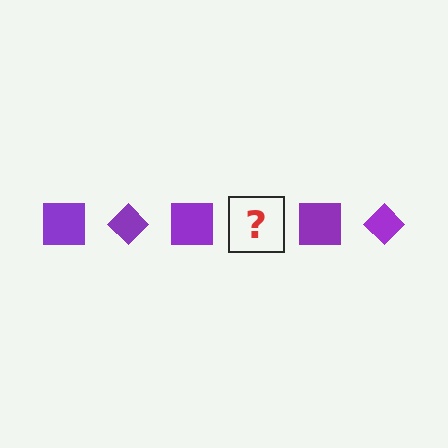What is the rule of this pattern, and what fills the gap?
The rule is that the pattern cycles through square, diamond shapes in purple. The gap should be filled with a purple diamond.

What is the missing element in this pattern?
The missing element is a purple diamond.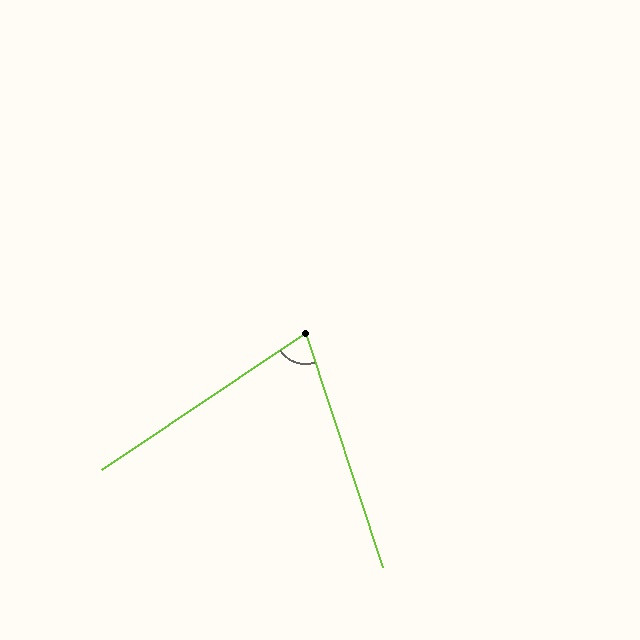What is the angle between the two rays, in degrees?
Approximately 74 degrees.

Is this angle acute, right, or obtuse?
It is acute.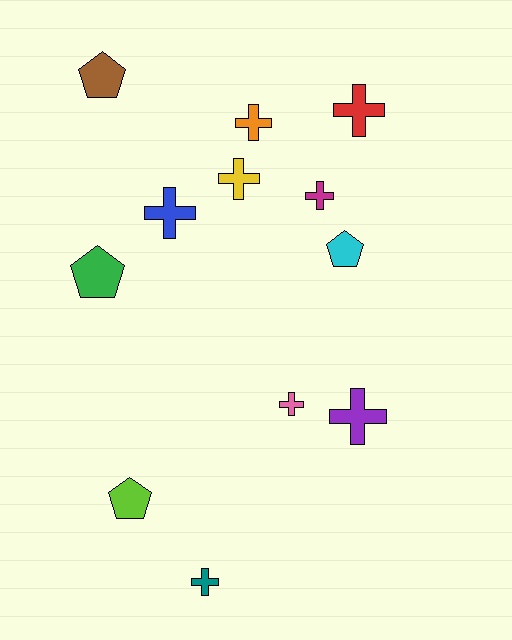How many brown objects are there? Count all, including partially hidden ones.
There is 1 brown object.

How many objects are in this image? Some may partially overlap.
There are 12 objects.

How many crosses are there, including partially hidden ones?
There are 8 crosses.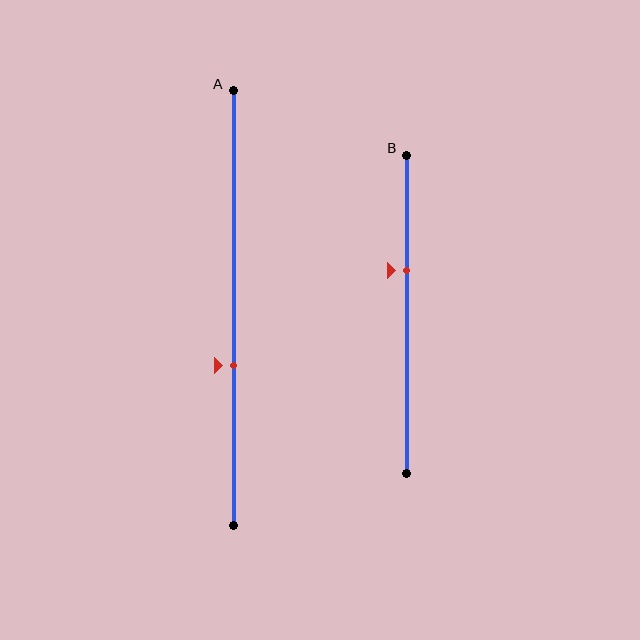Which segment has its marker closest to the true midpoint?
Segment A has its marker closest to the true midpoint.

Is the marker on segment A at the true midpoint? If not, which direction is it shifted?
No, the marker on segment A is shifted downward by about 13% of the segment length.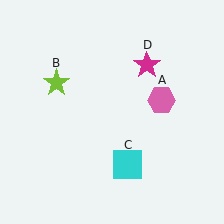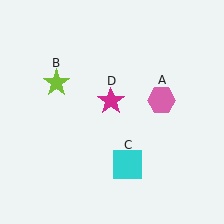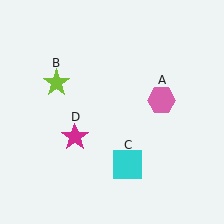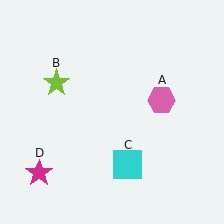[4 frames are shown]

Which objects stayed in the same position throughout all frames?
Pink hexagon (object A) and lime star (object B) and cyan square (object C) remained stationary.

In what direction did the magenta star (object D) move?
The magenta star (object D) moved down and to the left.